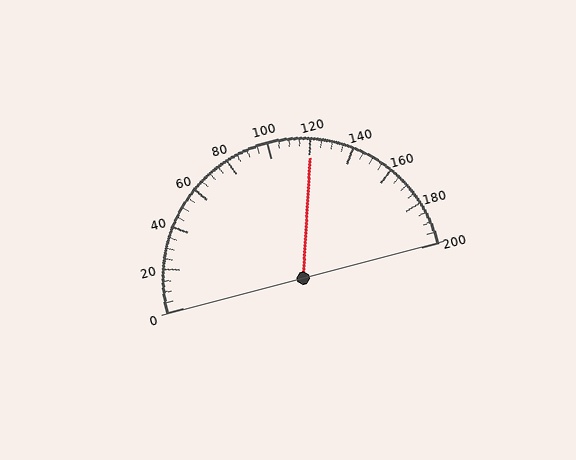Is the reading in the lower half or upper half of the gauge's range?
The reading is in the upper half of the range (0 to 200).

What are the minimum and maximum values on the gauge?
The gauge ranges from 0 to 200.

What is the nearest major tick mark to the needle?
The nearest major tick mark is 120.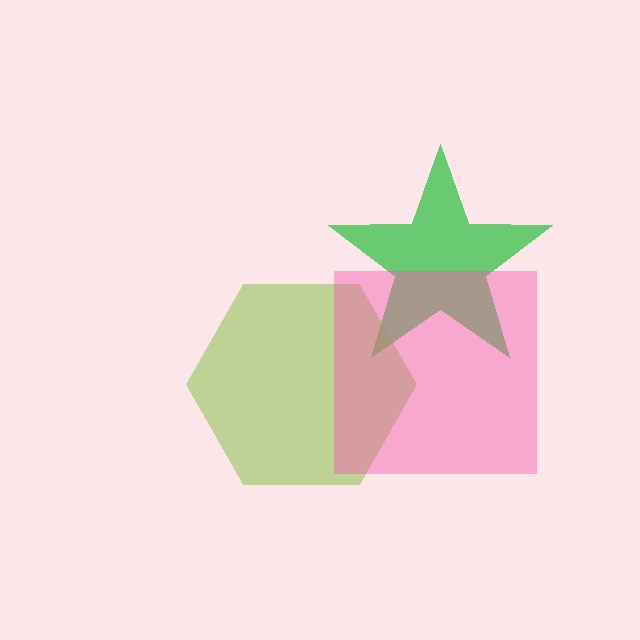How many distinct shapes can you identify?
There are 3 distinct shapes: a green star, a lime hexagon, a pink square.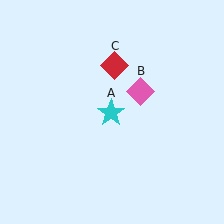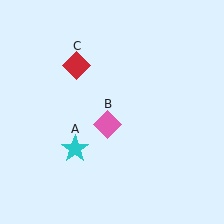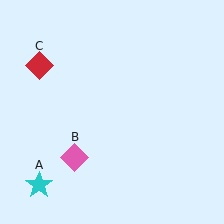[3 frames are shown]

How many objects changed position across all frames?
3 objects changed position: cyan star (object A), pink diamond (object B), red diamond (object C).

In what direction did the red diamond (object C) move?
The red diamond (object C) moved left.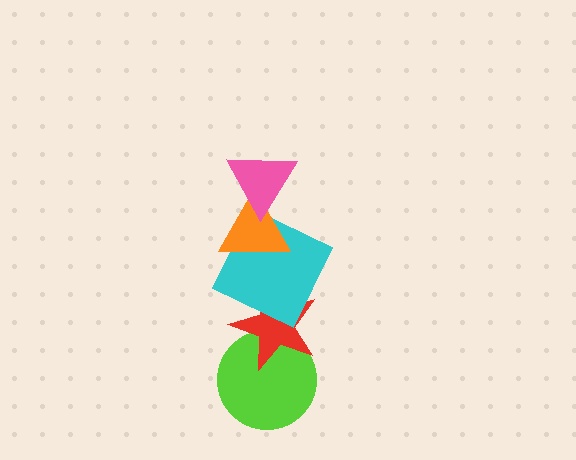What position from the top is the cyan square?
The cyan square is 3rd from the top.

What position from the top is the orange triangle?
The orange triangle is 2nd from the top.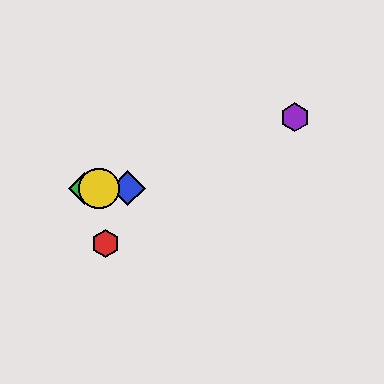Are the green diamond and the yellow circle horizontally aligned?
Yes, both are at y≈188.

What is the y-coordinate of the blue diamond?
The blue diamond is at y≈188.